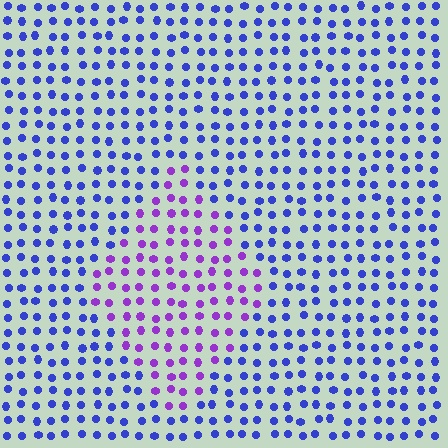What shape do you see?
I see a diamond.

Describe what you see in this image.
The image is filled with small blue elements in a uniform arrangement. A diamond-shaped region is visible where the elements are tinted to a slightly different hue, forming a subtle color boundary.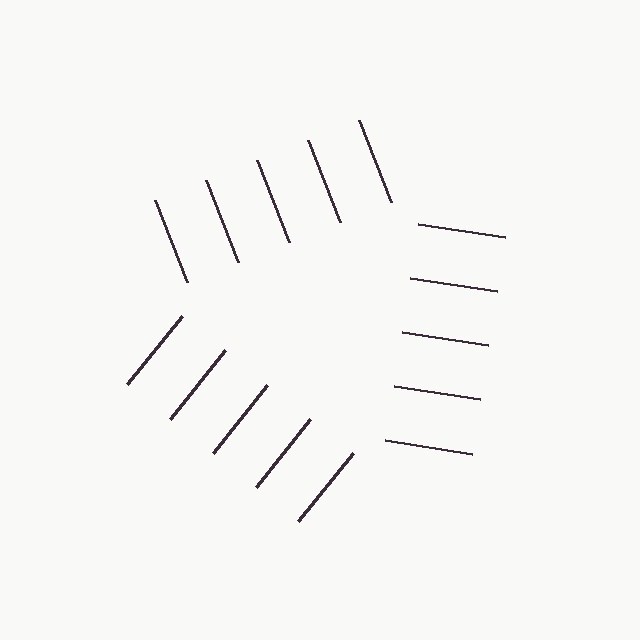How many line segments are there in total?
15 — 5 along each of the 3 edges.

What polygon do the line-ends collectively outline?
An illusory triangle — the line segments terminate on its edges but no continuous stroke is drawn.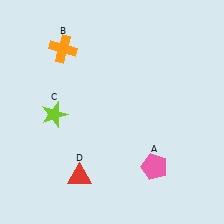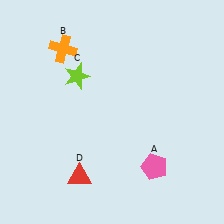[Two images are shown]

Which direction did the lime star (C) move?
The lime star (C) moved up.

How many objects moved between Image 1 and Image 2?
1 object moved between the two images.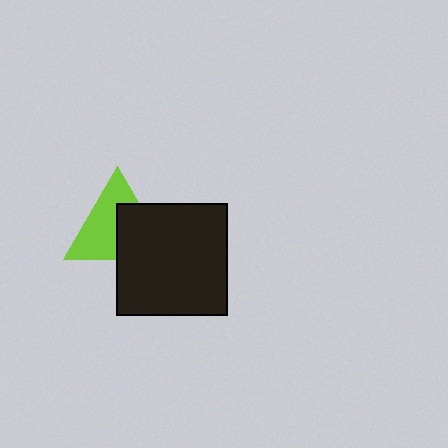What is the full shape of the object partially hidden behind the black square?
The partially hidden object is a lime triangle.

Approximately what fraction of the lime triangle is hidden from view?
Roughly 44% of the lime triangle is hidden behind the black square.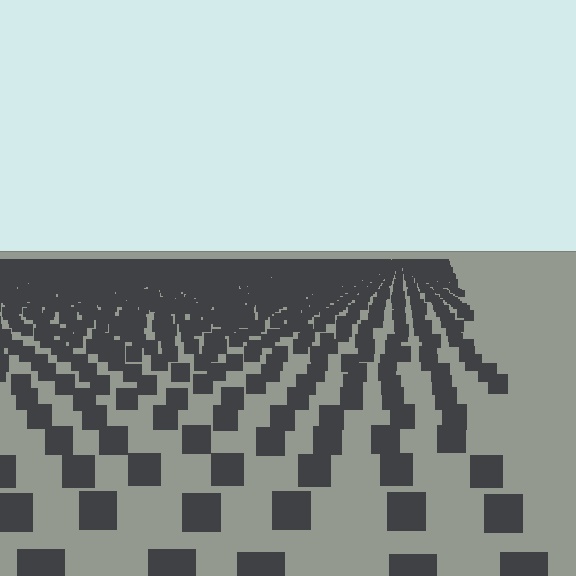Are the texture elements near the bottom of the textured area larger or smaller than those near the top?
Larger. Near the bottom, elements are closer to the viewer and appear at a bigger on-screen size.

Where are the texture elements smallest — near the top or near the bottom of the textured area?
Near the top.